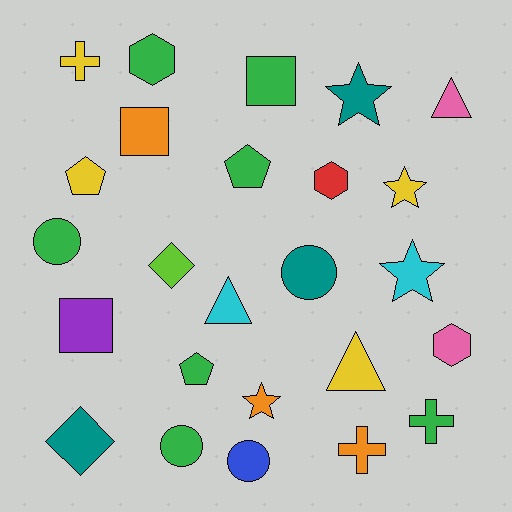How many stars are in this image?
There are 4 stars.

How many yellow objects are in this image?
There are 4 yellow objects.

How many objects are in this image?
There are 25 objects.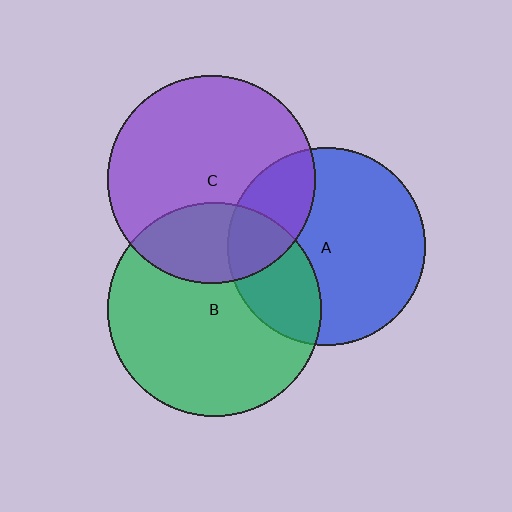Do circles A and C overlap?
Yes.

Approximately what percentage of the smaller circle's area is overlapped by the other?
Approximately 25%.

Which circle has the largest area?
Circle B (green).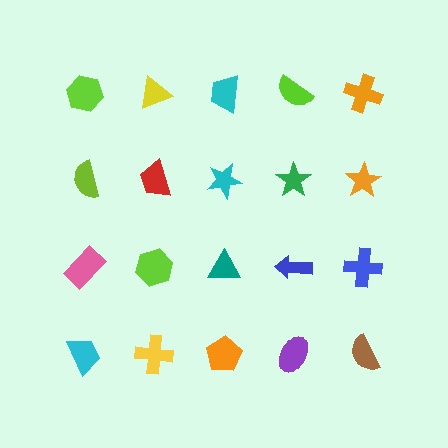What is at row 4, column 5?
A brown semicircle.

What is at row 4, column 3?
An orange pentagon.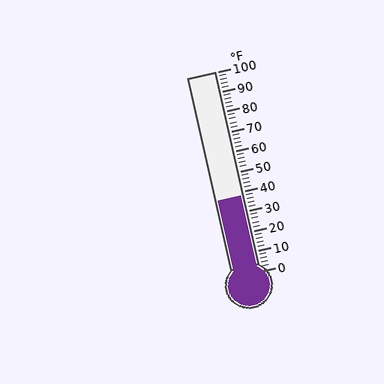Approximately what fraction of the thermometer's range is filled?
The thermometer is filled to approximately 40% of its range.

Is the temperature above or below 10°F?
The temperature is above 10°F.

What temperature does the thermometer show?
The thermometer shows approximately 38°F.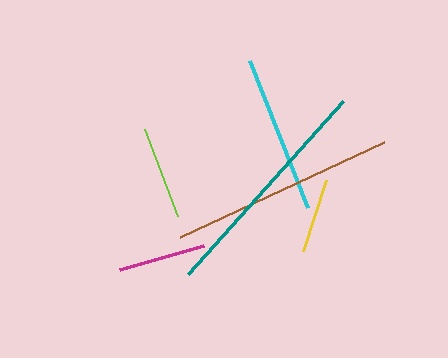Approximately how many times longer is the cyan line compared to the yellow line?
The cyan line is approximately 2.1 times the length of the yellow line.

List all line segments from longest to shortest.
From longest to shortest: teal, brown, cyan, lime, magenta, yellow.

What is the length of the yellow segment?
The yellow segment is approximately 75 pixels long.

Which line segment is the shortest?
The yellow line is the shortest at approximately 75 pixels.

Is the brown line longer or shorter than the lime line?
The brown line is longer than the lime line.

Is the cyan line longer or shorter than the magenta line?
The cyan line is longer than the magenta line.